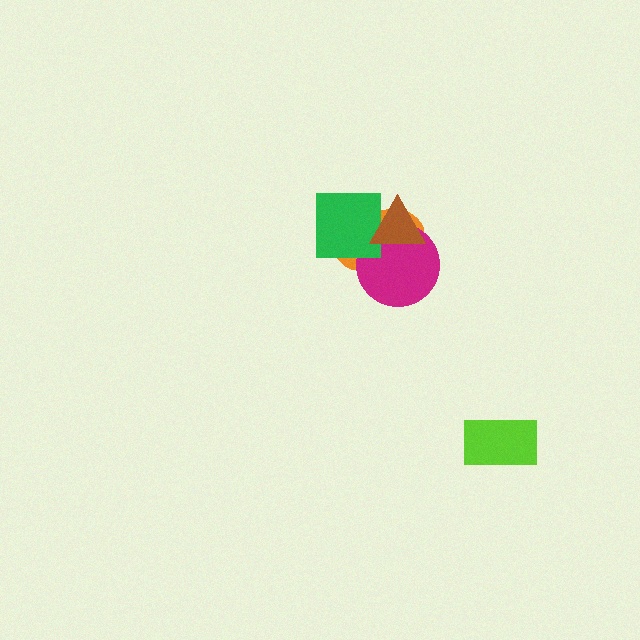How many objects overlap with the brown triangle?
3 objects overlap with the brown triangle.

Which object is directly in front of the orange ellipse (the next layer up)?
The magenta circle is directly in front of the orange ellipse.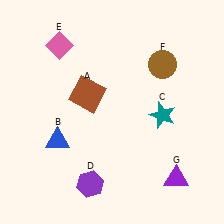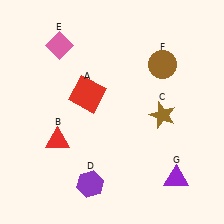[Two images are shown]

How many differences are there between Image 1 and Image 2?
There are 3 differences between the two images.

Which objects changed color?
A changed from brown to red. B changed from blue to red. C changed from teal to brown.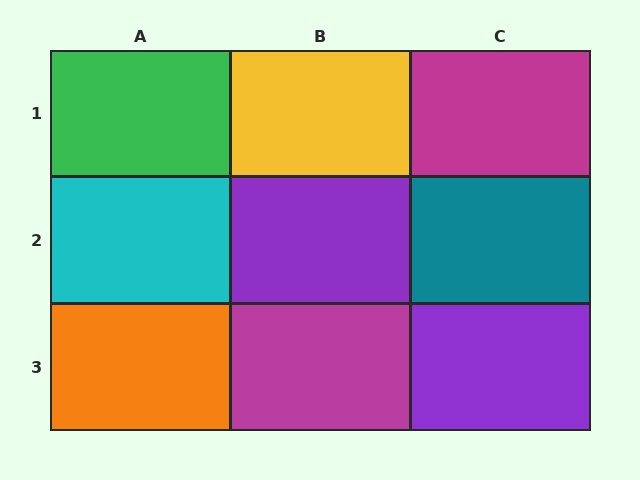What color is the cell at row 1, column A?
Green.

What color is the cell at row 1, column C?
Magenta.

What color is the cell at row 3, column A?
Orange.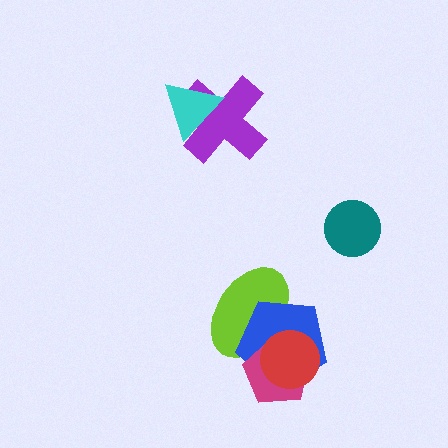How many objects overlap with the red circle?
3 objects overlap with the red circle.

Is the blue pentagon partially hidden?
Yes, it is partially covered by another shape.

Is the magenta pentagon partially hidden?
Yes, it is partially covered by another shape.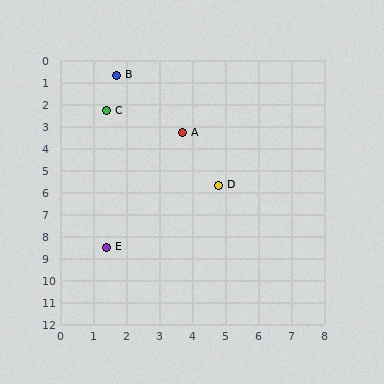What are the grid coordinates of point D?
Point D is at approximately (4.8, 5.7).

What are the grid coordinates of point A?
Point A is at approximately (3.7, 3.3).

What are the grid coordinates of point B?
Point B is at approximately (1.7, 0.7).